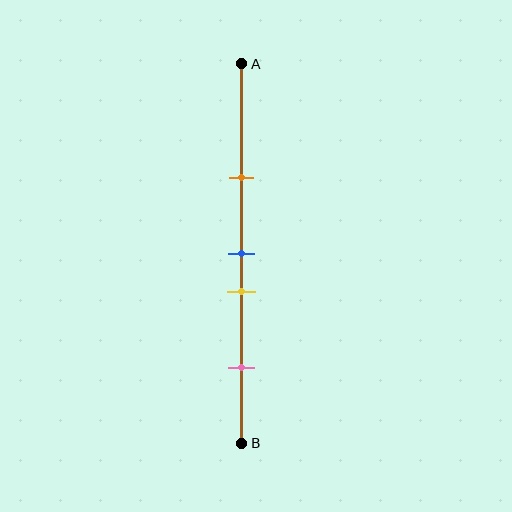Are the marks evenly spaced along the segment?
No, the marks are not evenly spaced.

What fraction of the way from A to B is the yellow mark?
The yellow mark is approximately 60% (0.6) of the way from A to B.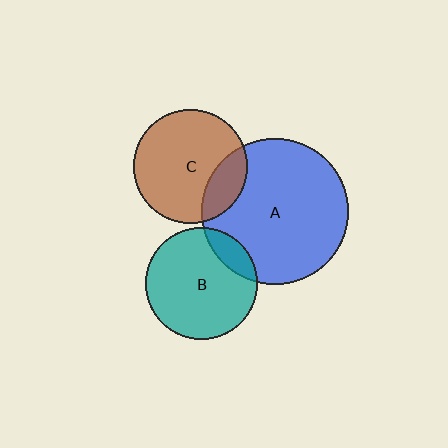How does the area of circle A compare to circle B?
Approximately 1.7 times.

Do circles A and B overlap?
Yes.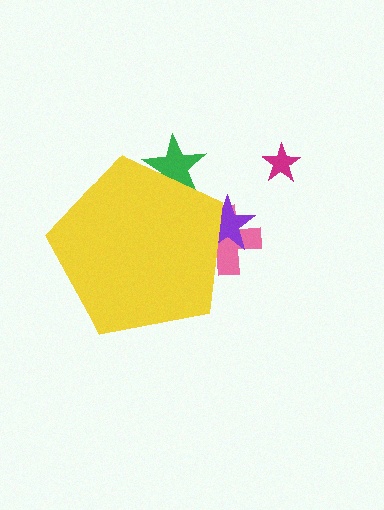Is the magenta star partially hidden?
No, the magenta star is fully visible.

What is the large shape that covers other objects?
A yellow pentagon.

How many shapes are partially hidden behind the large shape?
3 shapes are partially hidden.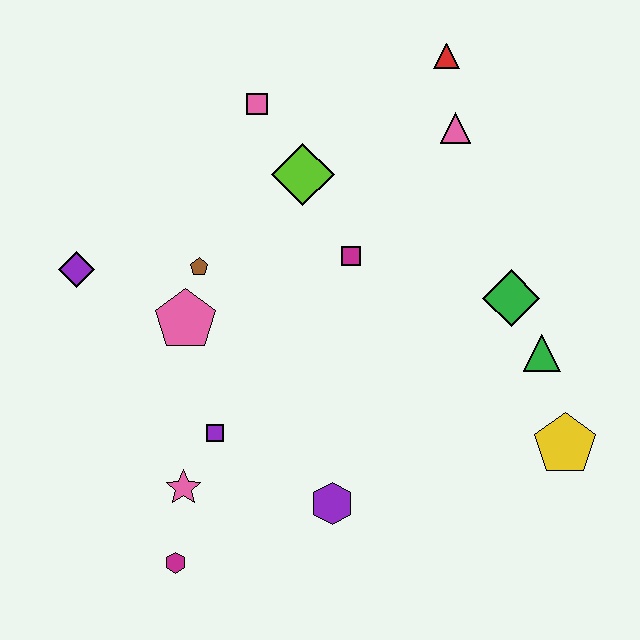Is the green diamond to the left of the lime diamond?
No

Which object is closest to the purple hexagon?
The purple square is closest to the purple hexagon.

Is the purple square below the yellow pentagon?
No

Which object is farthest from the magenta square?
The magenta hexagon is farthest from the magenta square.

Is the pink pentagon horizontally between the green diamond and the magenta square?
No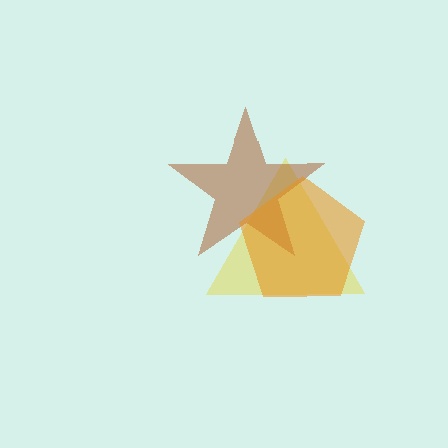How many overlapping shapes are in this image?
There are 3 overlapping shapes in the image.